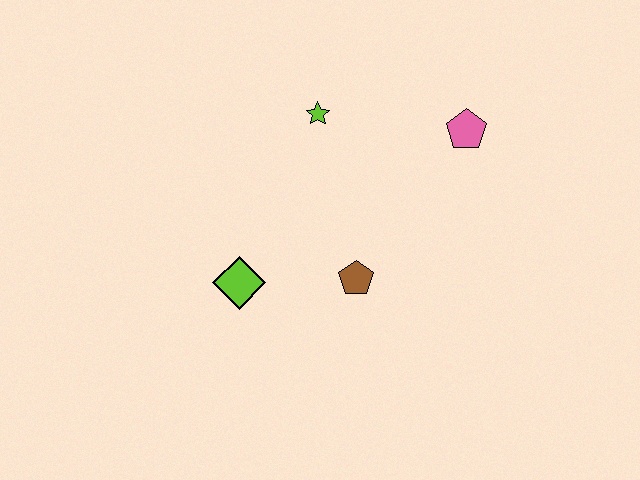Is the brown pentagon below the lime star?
Yes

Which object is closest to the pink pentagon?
The lime star is closest to the pink pentagon.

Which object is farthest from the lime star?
The lime diamond is farthest from the lime star.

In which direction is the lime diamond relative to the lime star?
The lime diamond is below the lime star.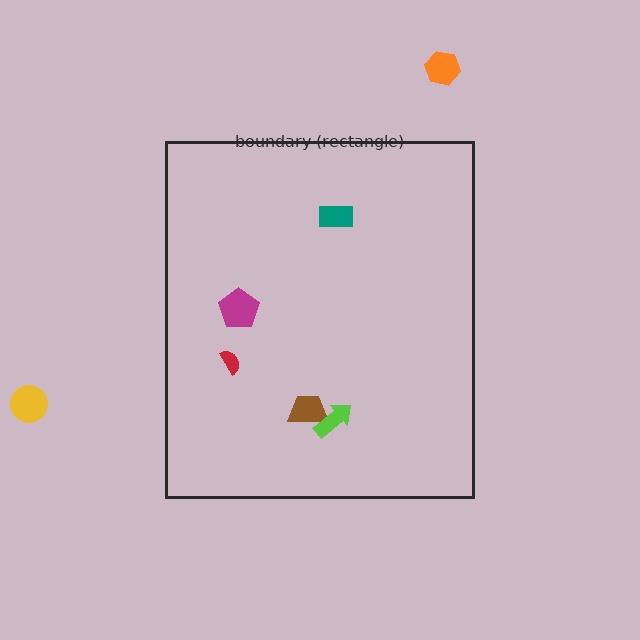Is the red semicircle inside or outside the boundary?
Inside.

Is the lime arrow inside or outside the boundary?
Inside.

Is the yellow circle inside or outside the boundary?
Outside.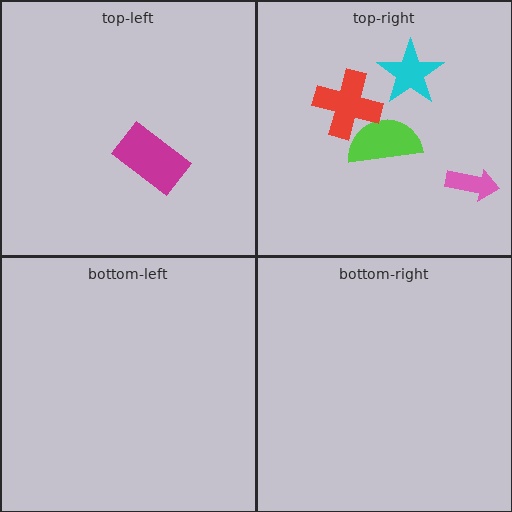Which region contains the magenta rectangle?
The top-left region.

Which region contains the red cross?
The top-right region.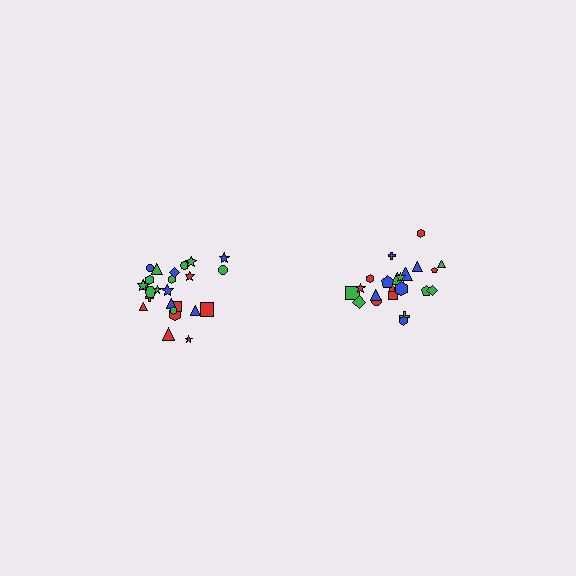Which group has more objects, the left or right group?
The left group.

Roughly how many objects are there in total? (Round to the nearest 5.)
Roughly 45 objects in total.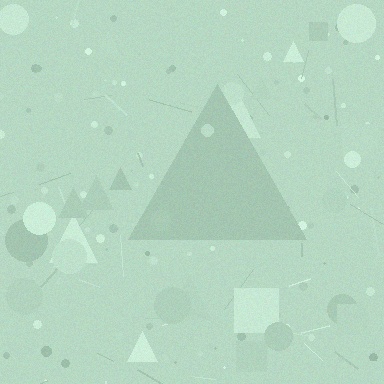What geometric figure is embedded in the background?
A triangle is embedded in the background.